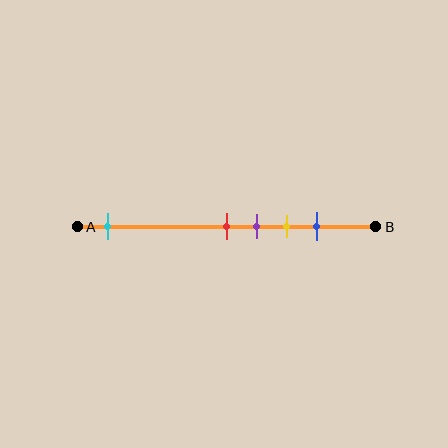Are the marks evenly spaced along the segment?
No, the marks are not evenly spaced.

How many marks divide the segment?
There are 5 marks dividing the segment.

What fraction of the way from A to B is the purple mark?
The purple mark is approximately 60% (0.6) of the way from A to B.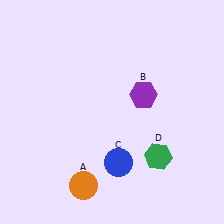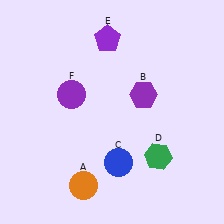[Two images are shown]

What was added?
A purple pentagon (E), a purple circle (F) were added in Image 2.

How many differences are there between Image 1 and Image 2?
There are 2 differences between the two images.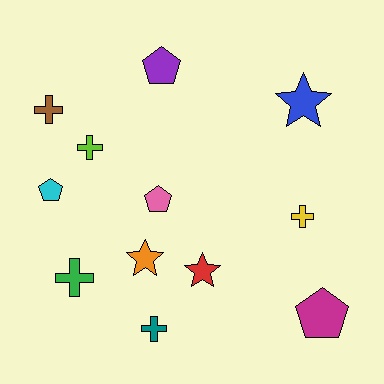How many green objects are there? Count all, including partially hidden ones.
There is 1 green object.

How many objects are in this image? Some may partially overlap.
There are 12 objects.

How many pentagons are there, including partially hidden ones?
There are 4 pentagons.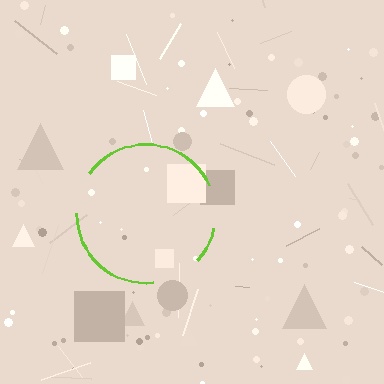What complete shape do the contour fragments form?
The contour fragments form a circle.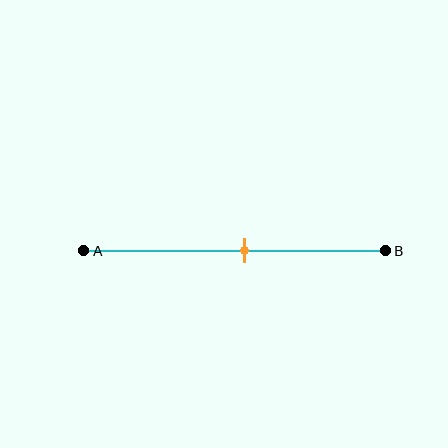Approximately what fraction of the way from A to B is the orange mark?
The orange mark is approximately 55% of the way from A to B.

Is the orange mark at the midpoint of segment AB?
No, the mark is at about 55% from A, not at the 50% midpoint.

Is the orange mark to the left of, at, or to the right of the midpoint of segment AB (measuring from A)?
The orange mark is to the right of the midpoint of segment AB.